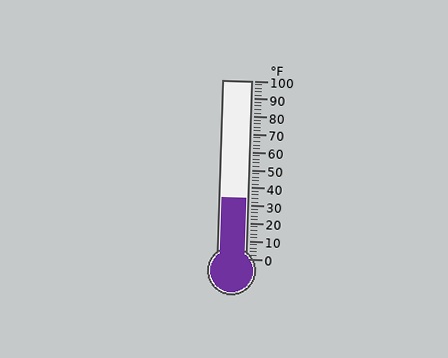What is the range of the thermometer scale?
The thermometer scale ranges from 0°F to 100°F.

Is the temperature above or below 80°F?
The temperature is below 80°F.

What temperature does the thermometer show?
The thermometer shows approximately 34°F.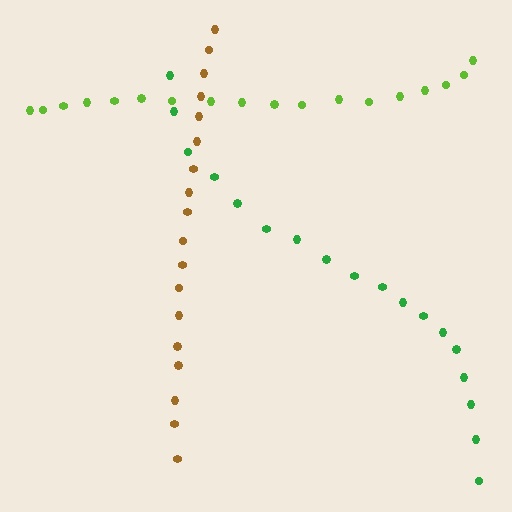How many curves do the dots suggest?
There are 3 distinct paths.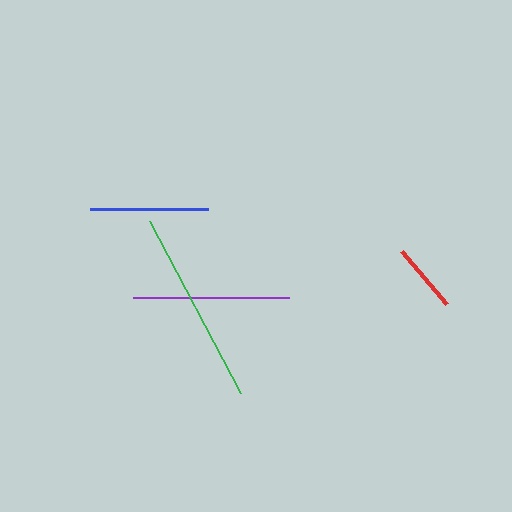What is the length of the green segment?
The green segment is approximately 195 pixels long.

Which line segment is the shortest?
The red line is the shortest at approximately 69 pixels.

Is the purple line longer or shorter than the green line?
The green line is longer than the purple line.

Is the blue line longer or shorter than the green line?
The green line is longer than the blue line.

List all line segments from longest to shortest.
From longest to shortest: green, purple, blue, red.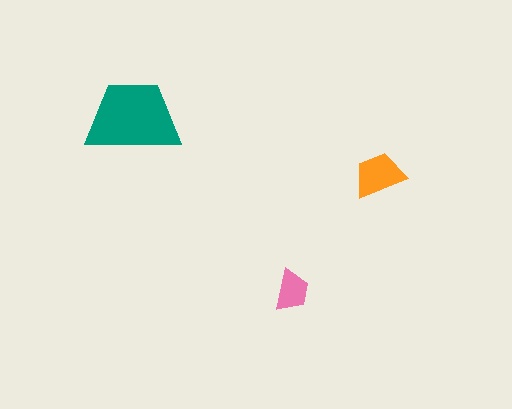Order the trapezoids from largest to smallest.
the teal one, the orange one, the pink one.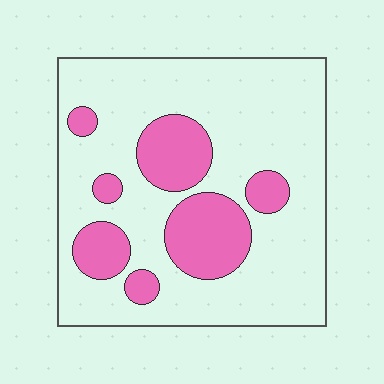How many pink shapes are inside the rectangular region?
7.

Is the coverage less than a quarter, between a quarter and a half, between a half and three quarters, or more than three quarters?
Less than a quarter.